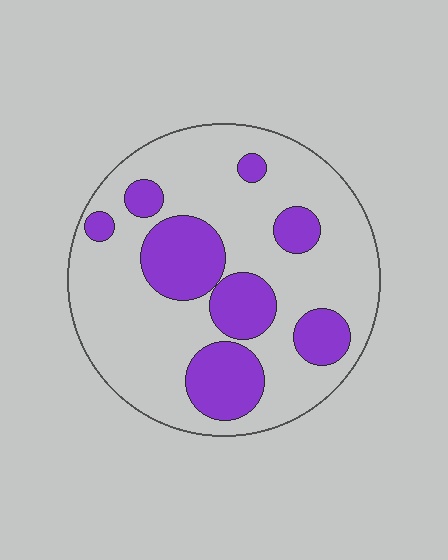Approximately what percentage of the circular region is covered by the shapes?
Approximately 30%.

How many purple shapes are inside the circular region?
8.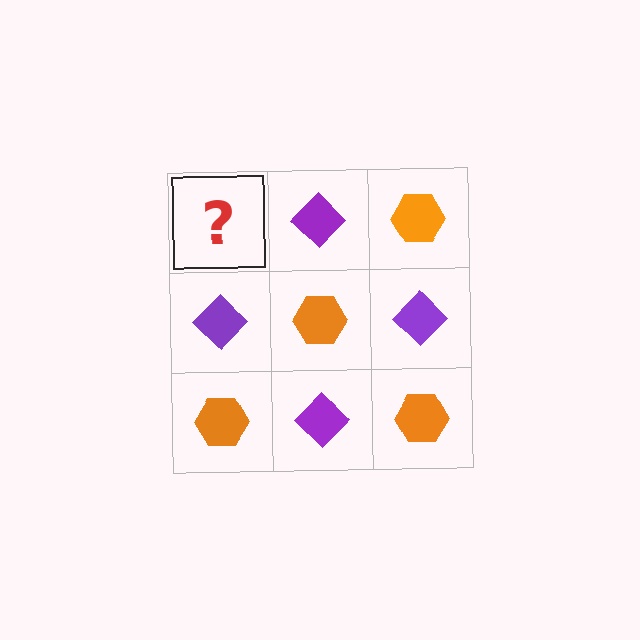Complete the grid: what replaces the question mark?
The question mark should be replaced with an orange hexagon.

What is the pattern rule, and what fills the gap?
The rule is that it alternates orange hexagon and purple diamond in a checkerboard pattern. The gap should be filled with an orange hexagon.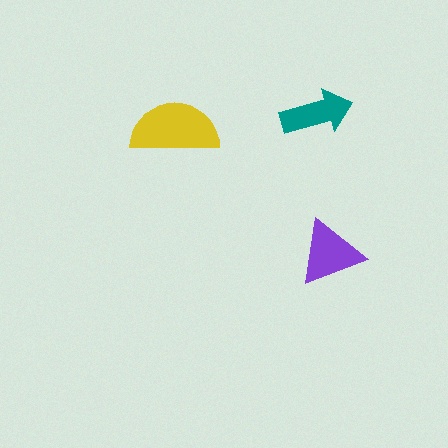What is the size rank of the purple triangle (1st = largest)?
2nd.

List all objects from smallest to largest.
The teal arrow, the purple triangle, the yellow semicircle.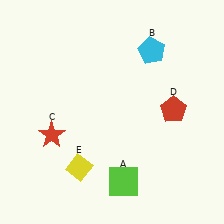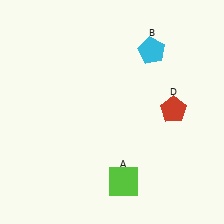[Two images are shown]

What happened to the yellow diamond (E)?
The yellow diamond (E) was removed in Image 2. It was in the bottom-left area of Image 1.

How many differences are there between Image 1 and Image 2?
There are 2 differences between the two images.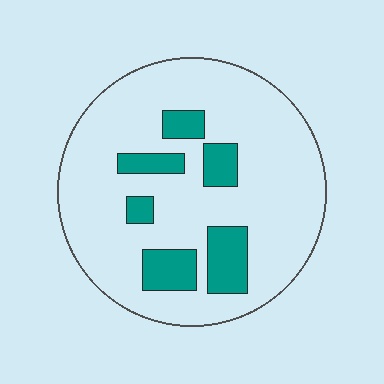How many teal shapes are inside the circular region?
6.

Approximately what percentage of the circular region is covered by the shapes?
Approximately 20%.